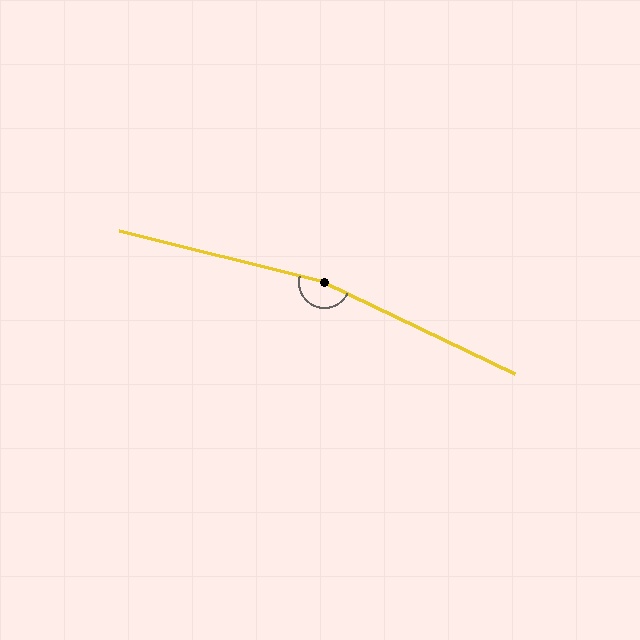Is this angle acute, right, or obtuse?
It is obtuse.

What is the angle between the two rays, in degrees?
Approximately 169 degrees.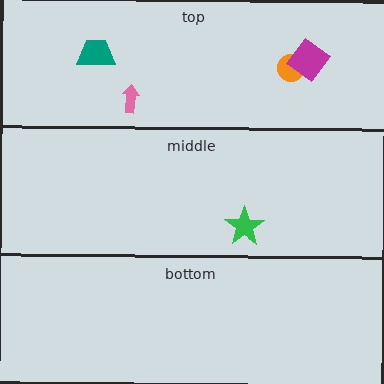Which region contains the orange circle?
The top region.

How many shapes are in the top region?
4.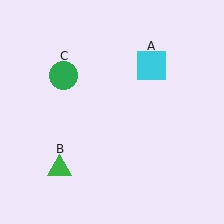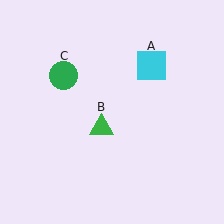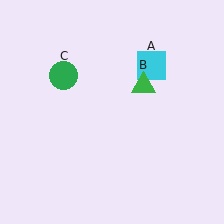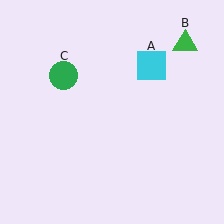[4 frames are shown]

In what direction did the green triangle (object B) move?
The green triangle (object B) moved up and to the right.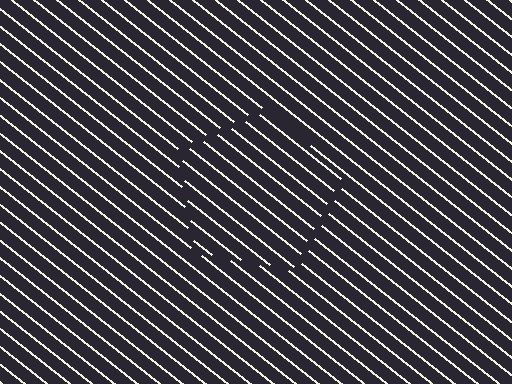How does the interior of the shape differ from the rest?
The interior of the shape contains the same grating, shifted by half a period — the contour is defined by the phase discontinuity where line-ends from the inner and outer gratings abut.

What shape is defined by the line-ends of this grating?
An illusory pentagon. The interior of the shape contains the same grating, shifted by half a period — the contour is defined by the phase discontinuity where line-ends from the inner and outer gratings abut.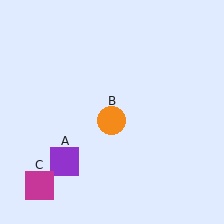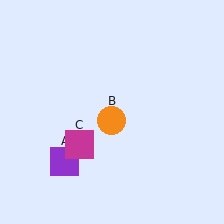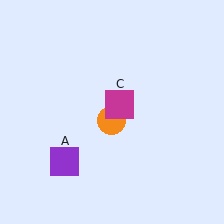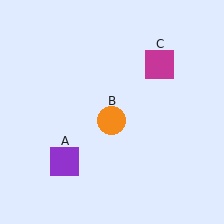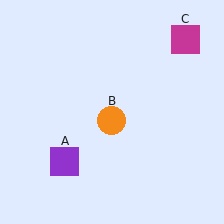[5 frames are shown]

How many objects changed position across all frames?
1 object changed position: magenta square (object C).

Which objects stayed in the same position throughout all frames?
Purple square (object A) and orange circle (object B) remained stationary.